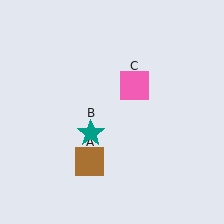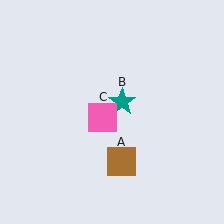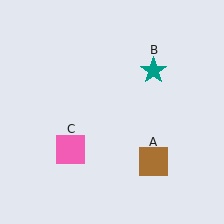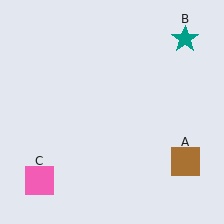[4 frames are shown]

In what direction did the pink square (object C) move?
The pink square (object C) moved down and to the left.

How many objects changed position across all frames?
3 objects changed position: brown square (object A), teal star (object B), pink square (object C).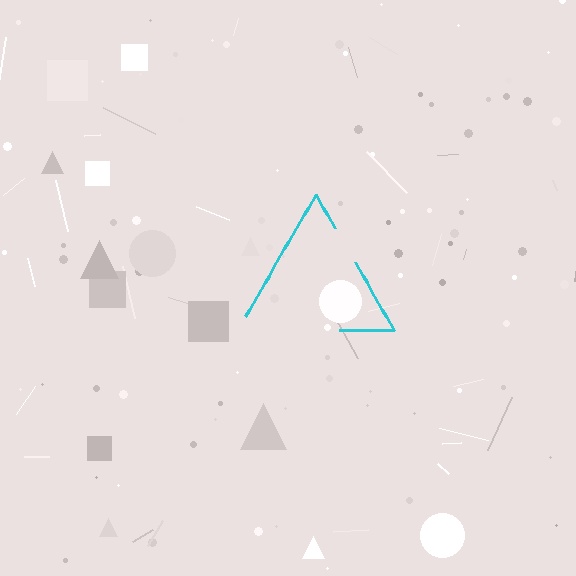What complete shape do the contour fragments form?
The contour fragments form a triangle.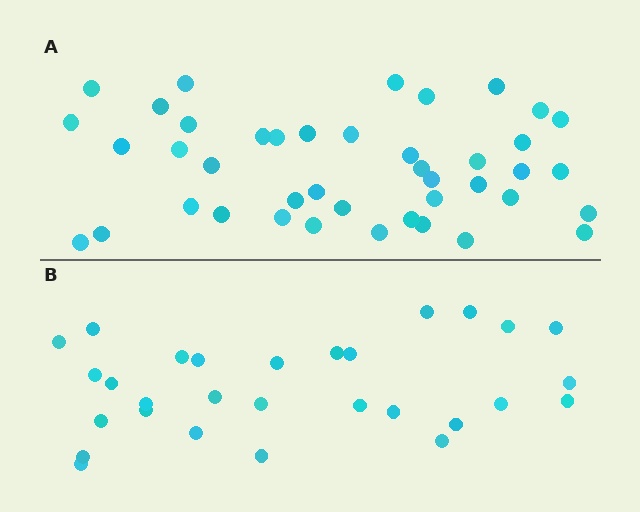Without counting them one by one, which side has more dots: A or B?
Region A (the top region) has more dots.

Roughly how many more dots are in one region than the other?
Region A has approximately 15 more dots than region B.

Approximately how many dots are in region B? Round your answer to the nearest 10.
About 30 dots. (The exact count is 29, which rounds to 30.)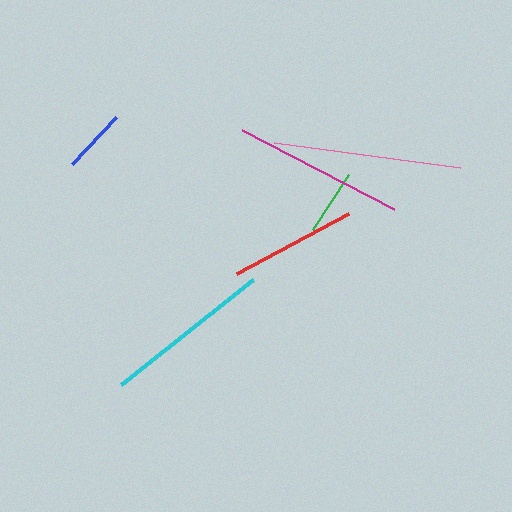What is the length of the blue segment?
The blue segment is approximately 63 pixels long.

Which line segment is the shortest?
The blue line is the shortest at approximately 63 pixels.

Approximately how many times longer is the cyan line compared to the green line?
The cyan line is approximately 2.6 times the length of the green line.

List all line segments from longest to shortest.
From longest to shortest: pink, magenta, cyan, red, green, blue.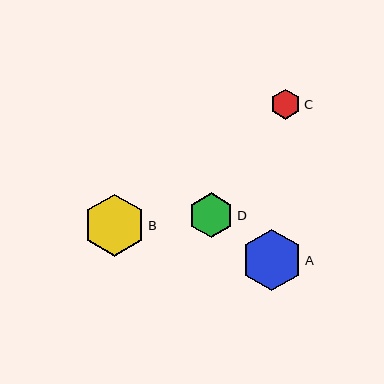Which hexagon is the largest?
Hexagon B is the largest with a size of approximately 62 pixels.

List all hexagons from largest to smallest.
From largest to smallest: B, A, D, C.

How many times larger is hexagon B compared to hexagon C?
Hexagon B is approximately 2.1 times the size of hexagon C.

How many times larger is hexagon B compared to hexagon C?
Hexagon B is approximately 2.1 times the size of hexagon C.